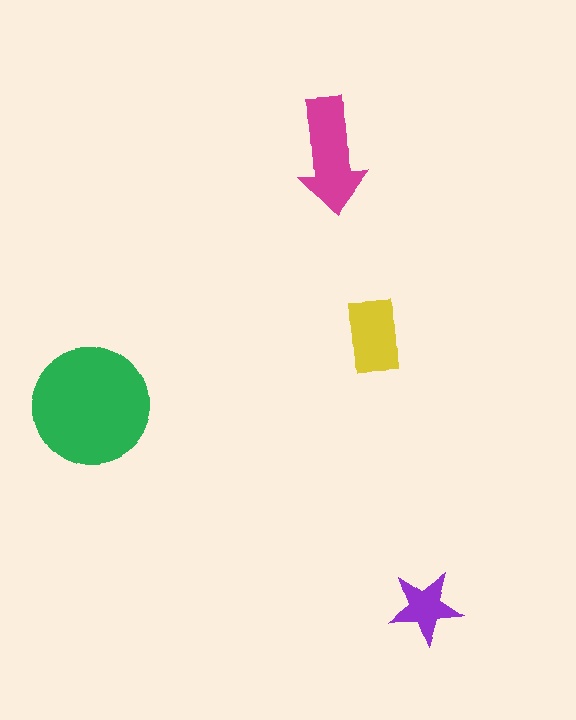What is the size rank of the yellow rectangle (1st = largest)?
3rd.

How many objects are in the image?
There are 4 objects in the image.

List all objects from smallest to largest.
The purple star, the yellow rectangle, the magenta arrow, the green circle.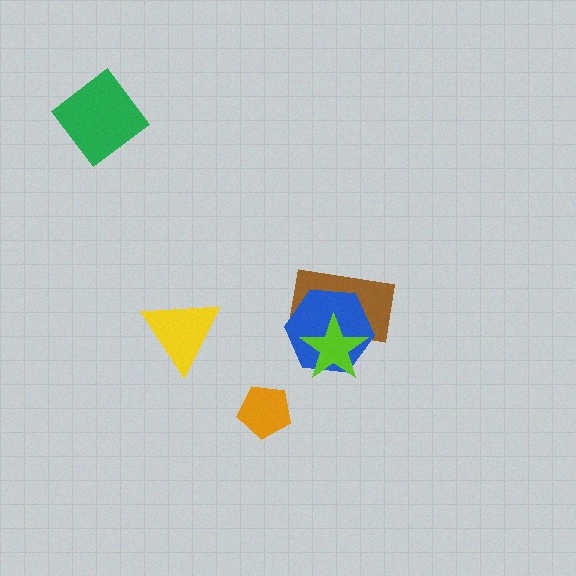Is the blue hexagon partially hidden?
Yes, it is partially covered by another shape.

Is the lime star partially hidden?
No, no other shape covers it.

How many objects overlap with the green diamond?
0 objects overlap with the green diamond.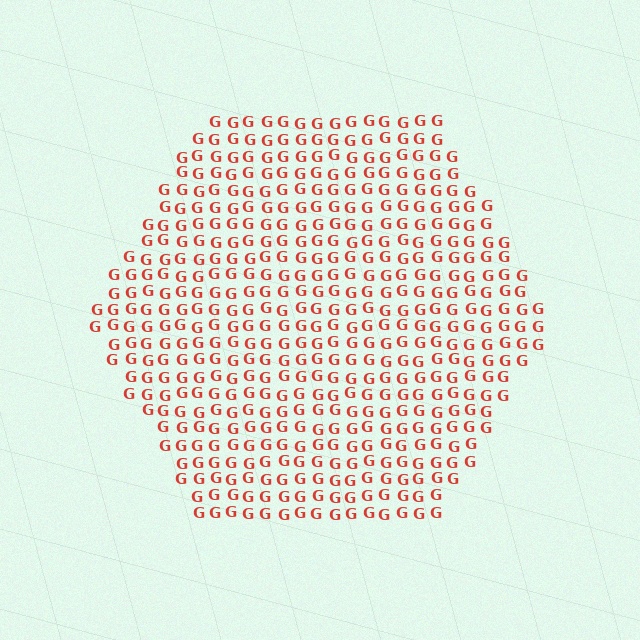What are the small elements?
The small elements are letter G's.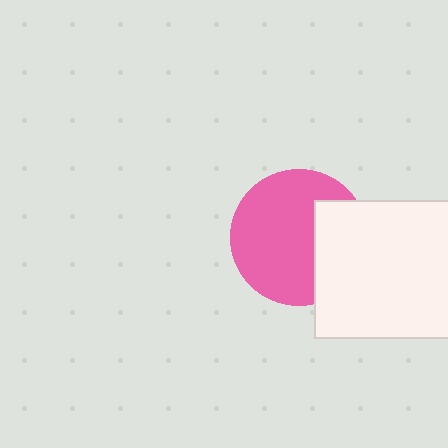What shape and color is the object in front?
The object in front is a white square.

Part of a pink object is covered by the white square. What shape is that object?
It is a circle.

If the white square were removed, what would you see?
You would see the complete pink circle.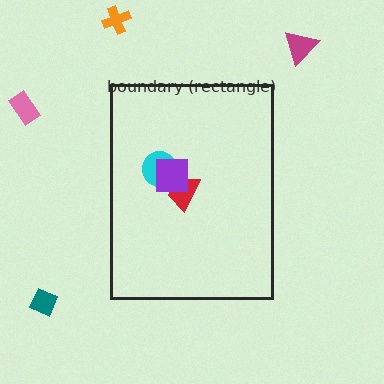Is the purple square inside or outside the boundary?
Inside.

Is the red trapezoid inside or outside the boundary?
Inside.